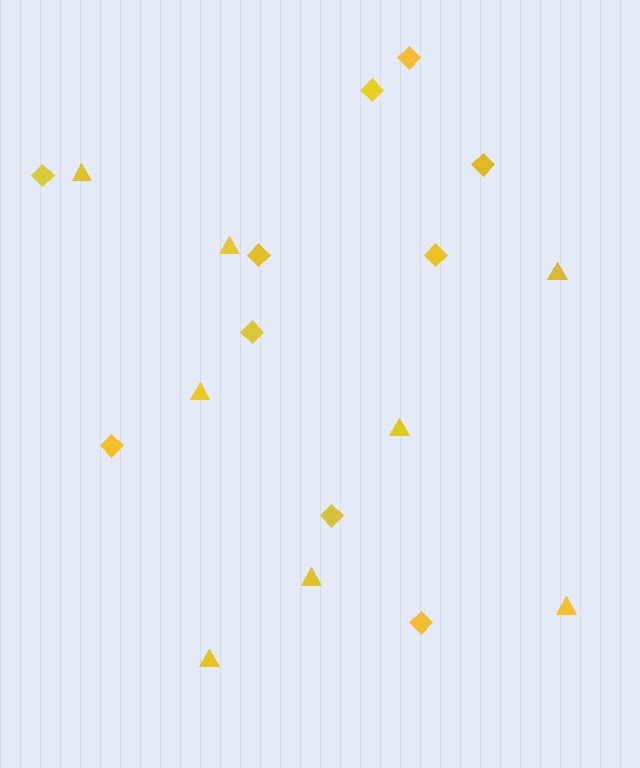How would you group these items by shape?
There are 2 groups: one group of triangles (8) and one group of diamonds (10).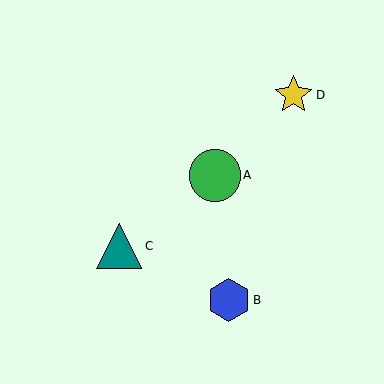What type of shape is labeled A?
Shape A is a green circle.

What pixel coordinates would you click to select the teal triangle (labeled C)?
Click at (119, 246) to select the teal triangle C.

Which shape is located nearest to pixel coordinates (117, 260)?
The teal triangle (labeled C) at (119, 246) is nearest to that location.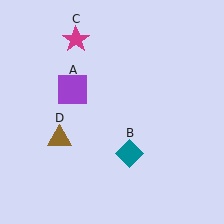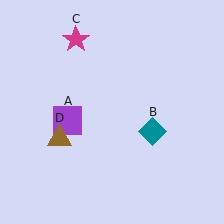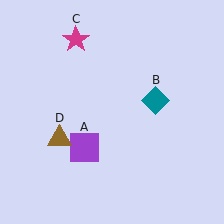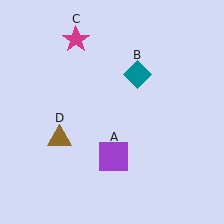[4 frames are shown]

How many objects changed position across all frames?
2 objects changed position: purple square (object A), teal diamond (object B).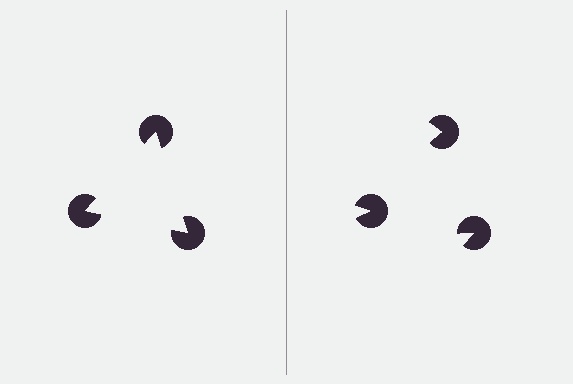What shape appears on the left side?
An illusory triangle.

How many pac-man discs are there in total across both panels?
6 — 3 on each side.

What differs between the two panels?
The pac-man discs are positioned identically on both sides; only the wedge orientations differ. On the left they align to a triangle; on the right they are misaligned.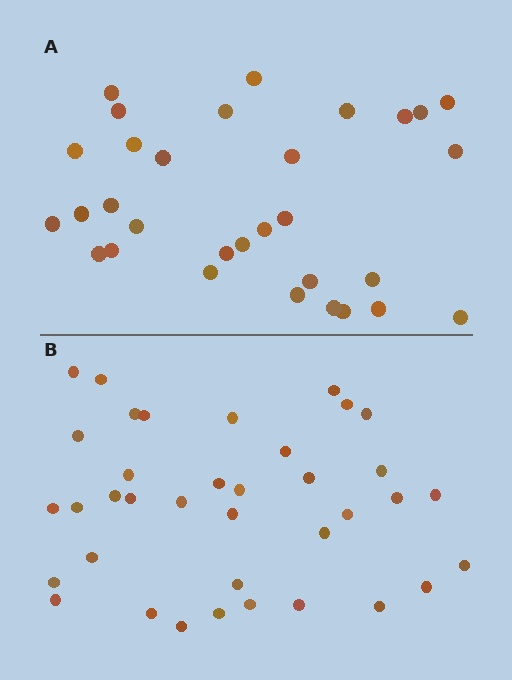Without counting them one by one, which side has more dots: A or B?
Region B (the bottom region) has more dots.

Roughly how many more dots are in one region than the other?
Region B has about 6 more dots than region A.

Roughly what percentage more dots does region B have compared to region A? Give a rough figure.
About 20% more.